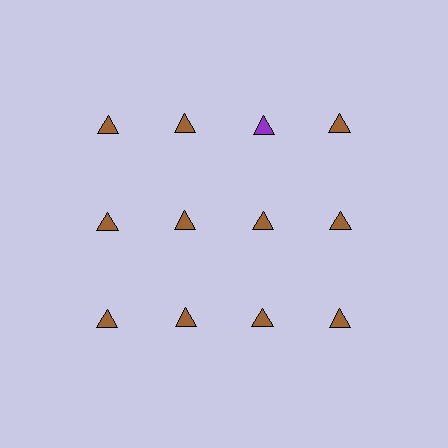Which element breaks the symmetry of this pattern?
The purple triangle in the top row, center column breaks the symmetry. All other shapes are brown triangles.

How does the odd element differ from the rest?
It has a different color: purple instead of brown.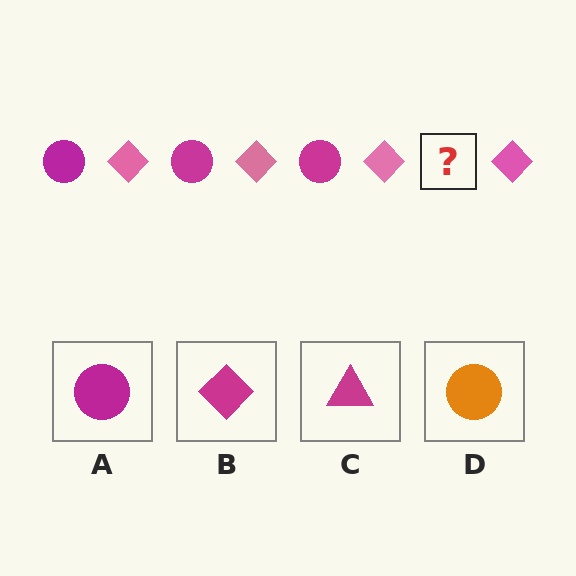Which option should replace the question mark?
Option A.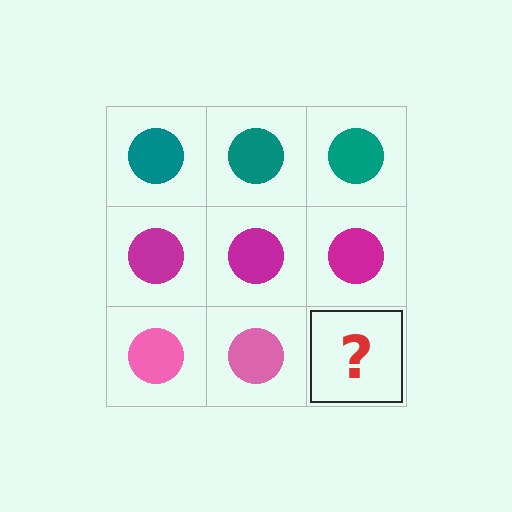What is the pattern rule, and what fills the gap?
The rule is that each row has a consistent color. The gap should be filled with a pink circle.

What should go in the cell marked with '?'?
The missing cell should contain a pink circle.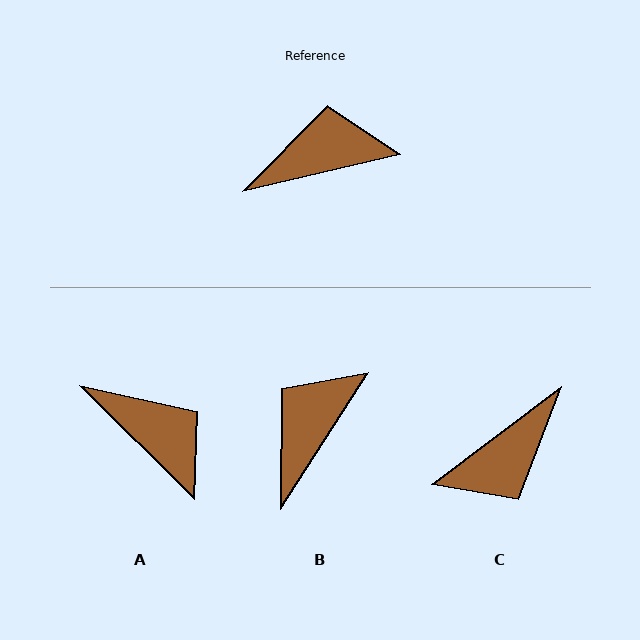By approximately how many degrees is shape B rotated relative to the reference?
Approximately 44 degrees counter-clockwise.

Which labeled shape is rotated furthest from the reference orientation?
C, about 156 degrees away.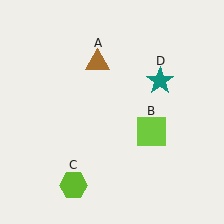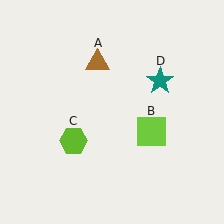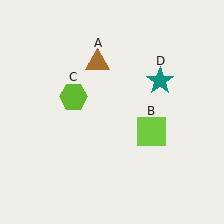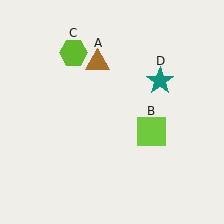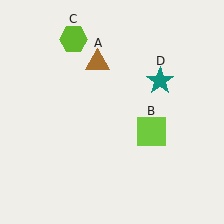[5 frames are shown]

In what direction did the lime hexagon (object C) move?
The lime hexagon (object C) moved up.